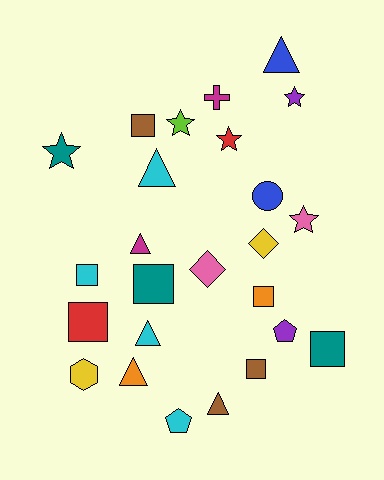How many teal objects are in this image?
There are 3 teal objects.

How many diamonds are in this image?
There are 2 diamonds.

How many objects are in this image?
There are 25 objects.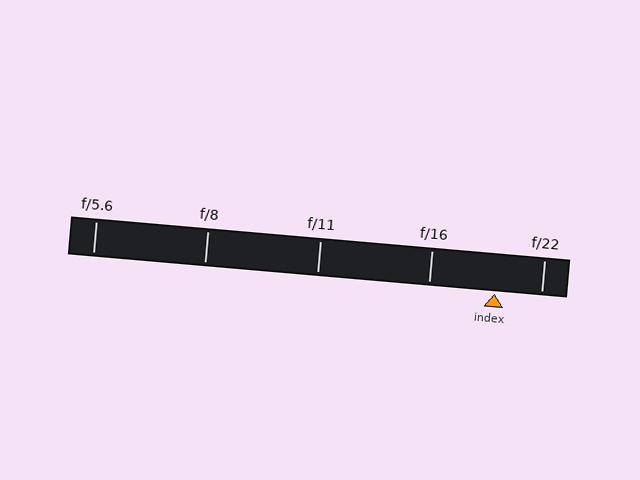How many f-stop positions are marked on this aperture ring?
There are 5 f-stop positions marked.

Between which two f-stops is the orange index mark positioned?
The index mark is between f/16 and f/22.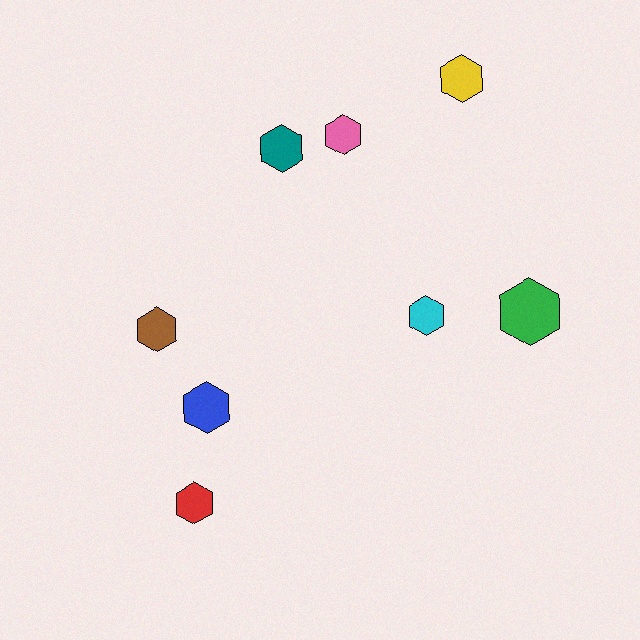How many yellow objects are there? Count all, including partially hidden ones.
There is 1 yellow object.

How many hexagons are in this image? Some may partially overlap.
There are 8 hexagons.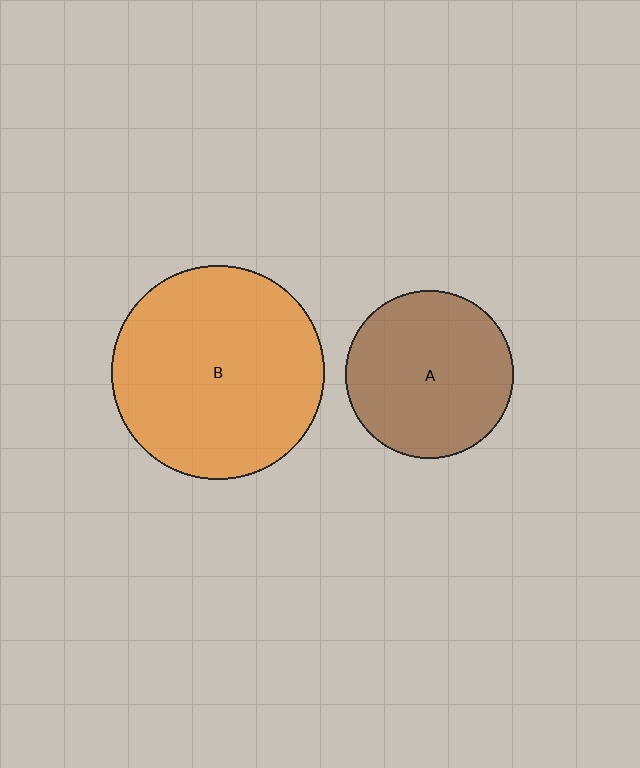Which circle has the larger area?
Circle B (orange).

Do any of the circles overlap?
No, none of the circles overlap.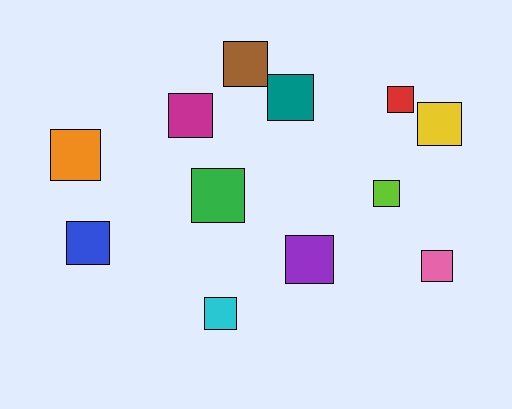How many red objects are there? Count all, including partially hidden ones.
There is 1 red object.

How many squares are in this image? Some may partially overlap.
There are 12 squares.